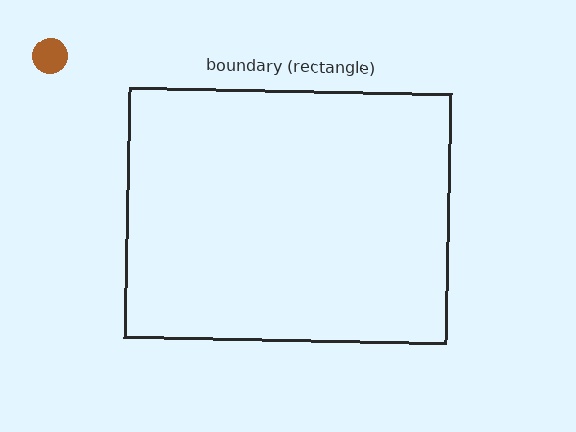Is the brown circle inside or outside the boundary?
Outside.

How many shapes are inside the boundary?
0 inside, 1 outside.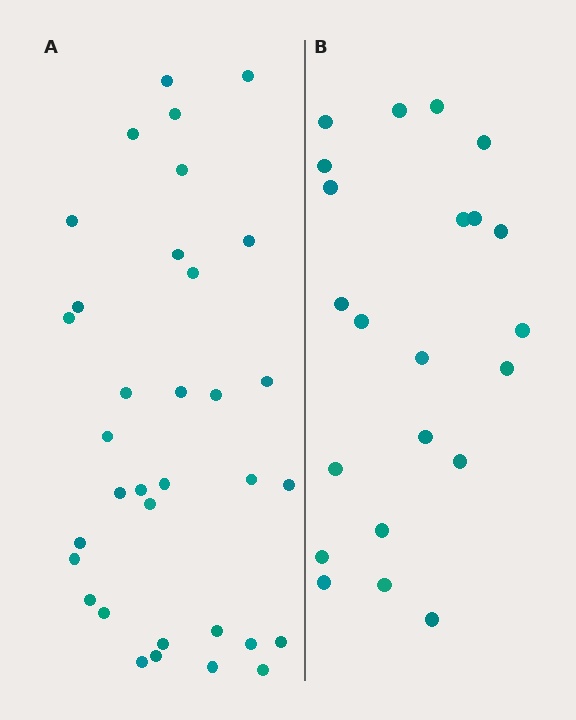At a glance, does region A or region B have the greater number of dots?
Region A (the left region) has more dots.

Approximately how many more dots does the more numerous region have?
Region A has roughly 12 or so more dots than region B.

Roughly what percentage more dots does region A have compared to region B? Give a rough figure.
About 55% more.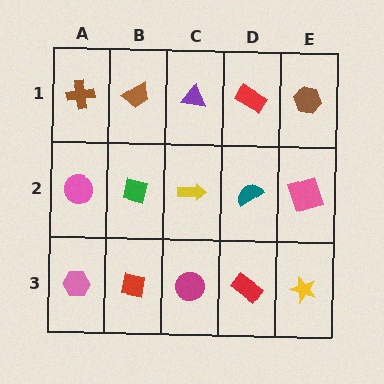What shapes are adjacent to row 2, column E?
A brown hexagon (row 1, column E), a yellow star (row 3, column E), a teal semicircle (row 2, column D).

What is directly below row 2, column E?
A yellow star.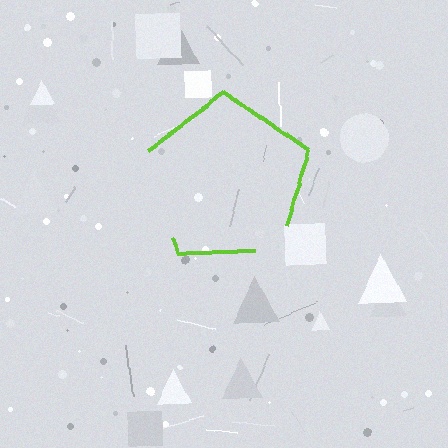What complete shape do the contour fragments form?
The contour fragments form a pentagon.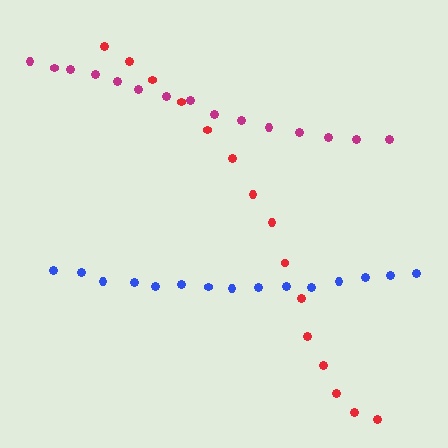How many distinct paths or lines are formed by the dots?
There are 3 distinct paths.